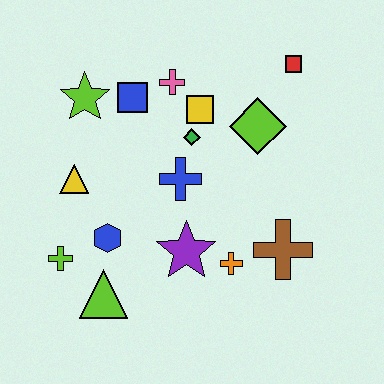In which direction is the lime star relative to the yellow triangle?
The lime star is above the yellow triangle.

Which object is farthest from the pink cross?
The lime triangle is farthest from the pink cross.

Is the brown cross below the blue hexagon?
Yes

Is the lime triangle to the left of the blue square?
Yes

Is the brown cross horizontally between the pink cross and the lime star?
No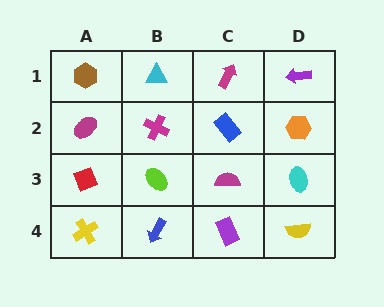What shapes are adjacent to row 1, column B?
A magenta cross (row 2, column B), a brown hexagon (row 1, column A), a magenta arrow (row 1, column C).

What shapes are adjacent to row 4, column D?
A cyan ellipse (row 3, column D), a purple rectangle (row 4, column C).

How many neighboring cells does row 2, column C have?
4.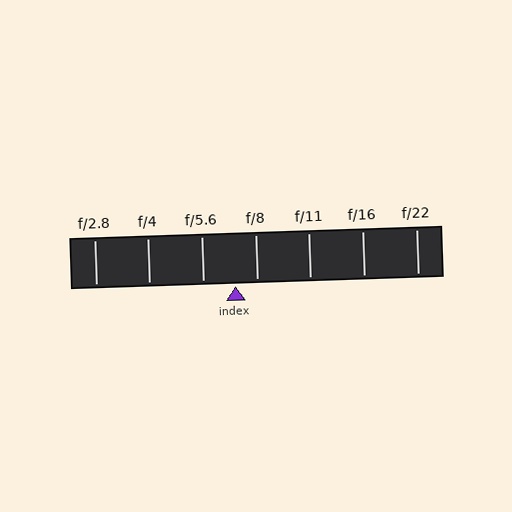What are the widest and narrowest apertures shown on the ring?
The widest aperture shown is f/2.8 and the narrowest is f/22.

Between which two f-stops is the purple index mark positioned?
The index mark is between f/5.6 and f/8.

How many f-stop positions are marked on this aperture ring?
There are 7 f-stop positions marked.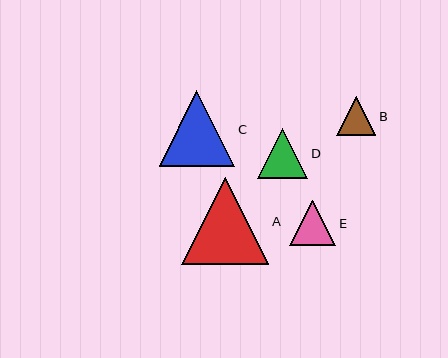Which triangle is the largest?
Triangle A is the largest with a size of approximately 87 pixels.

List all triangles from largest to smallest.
From largest to smallest: A, C, D, E, B.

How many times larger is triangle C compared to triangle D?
Triangle C is approximately 1.5 times the size of triangle D.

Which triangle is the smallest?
Triangle B is the smallest with a size of approximately 39 pixels.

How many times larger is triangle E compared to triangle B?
Triangle E is approximately 1.2 times the size of triangle B.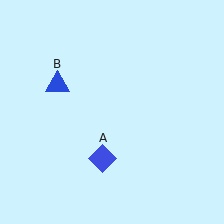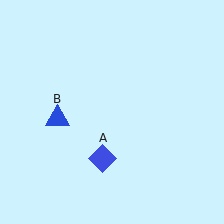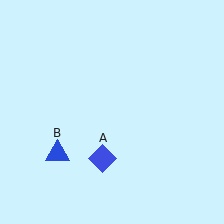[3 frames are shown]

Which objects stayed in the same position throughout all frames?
Blue diamond (object A) remained stationary.